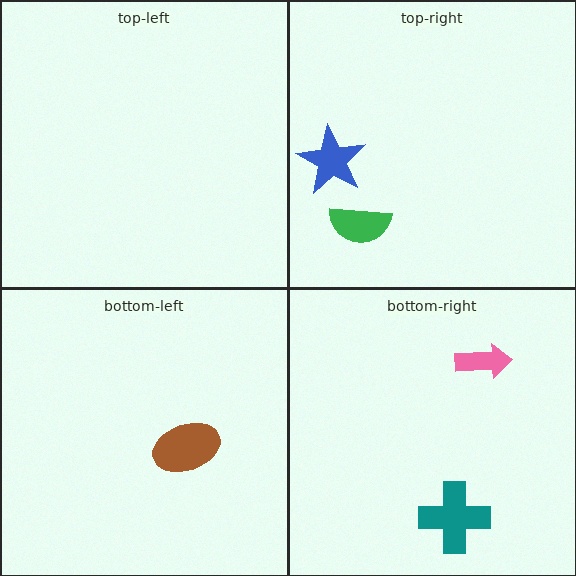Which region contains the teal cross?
The bottom-right region.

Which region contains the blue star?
The top-right region.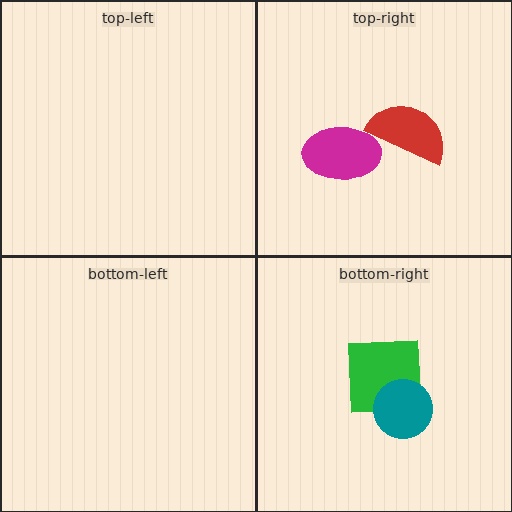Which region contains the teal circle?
The bottom-right region.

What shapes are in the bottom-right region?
The green square, the teal circle.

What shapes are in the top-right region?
The magenta ellipse, the red semicircle.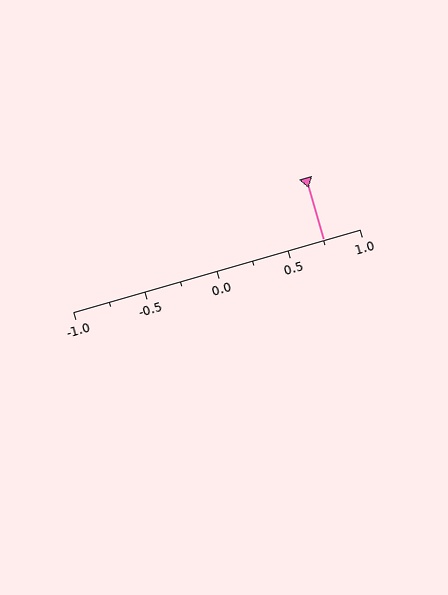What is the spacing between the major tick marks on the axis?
The major ticks are spaced 0.5 apart.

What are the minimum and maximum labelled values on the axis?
The axis runs from -1.0 to 1.0.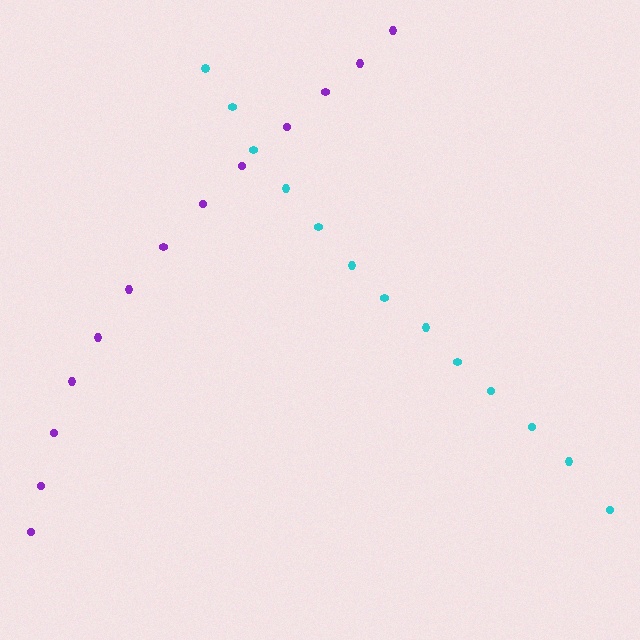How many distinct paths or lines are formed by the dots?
There are 2 distinct paths.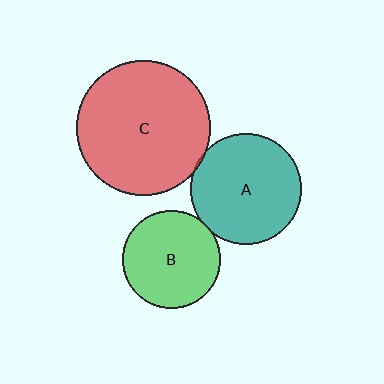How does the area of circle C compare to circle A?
Approximately 1.4 times.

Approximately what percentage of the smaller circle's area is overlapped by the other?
Approximately 5%.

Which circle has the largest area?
Circle C (red).